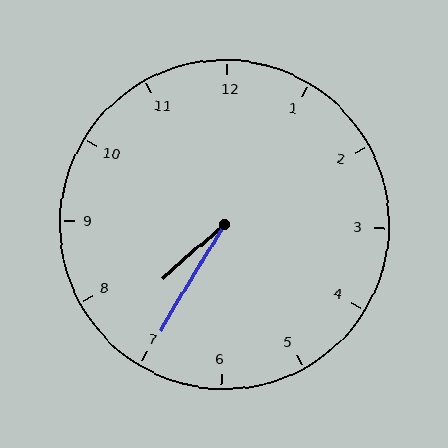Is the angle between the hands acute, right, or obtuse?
It is acute.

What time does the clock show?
7:35.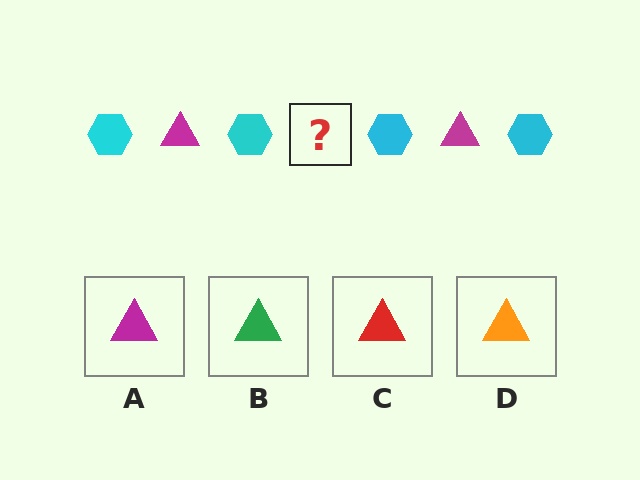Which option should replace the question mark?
Option A.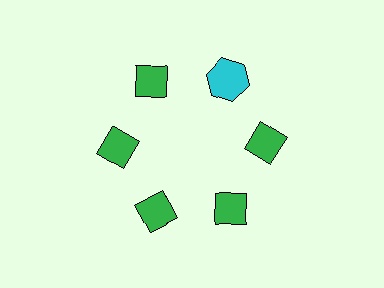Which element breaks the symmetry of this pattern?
The cyan hexagon at roughly the 1 o'clock position breaks the symmetry. All other shapes are green diamonds.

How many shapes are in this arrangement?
There are 6 shapes arranged in a ring pattern.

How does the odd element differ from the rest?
It differs in both color (cyan instead of green) and shape (hexagon instead of diamond).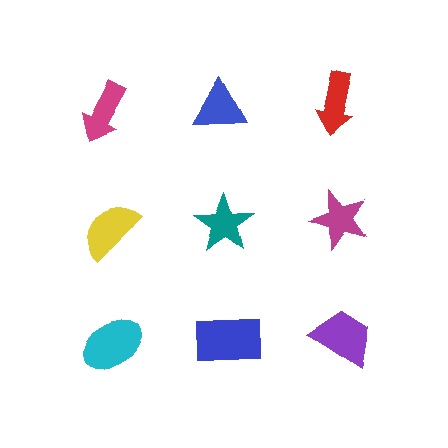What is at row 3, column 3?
A purple trapezoid.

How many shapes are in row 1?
3 shapes.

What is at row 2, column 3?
A magenta star.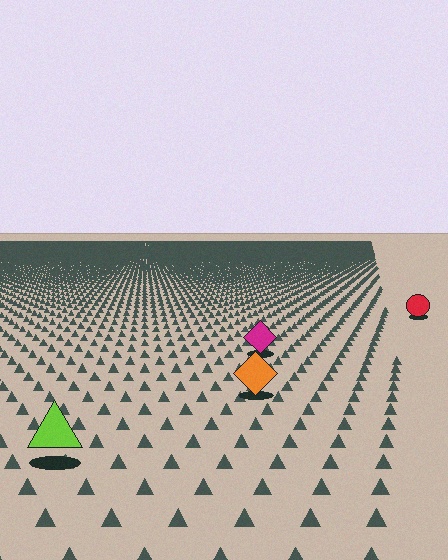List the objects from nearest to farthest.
From nearest to farthest: the lime triangle, the orange diamond, the magenta diamond, the red circle.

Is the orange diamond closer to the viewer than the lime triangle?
No. The lime triangle is closer — you can tell from the texture gradient: the ground texture is coarser near it.